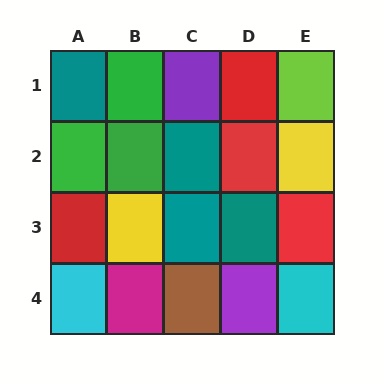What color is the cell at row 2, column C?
Teal.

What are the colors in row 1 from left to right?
Teal, green, purple, red, lime.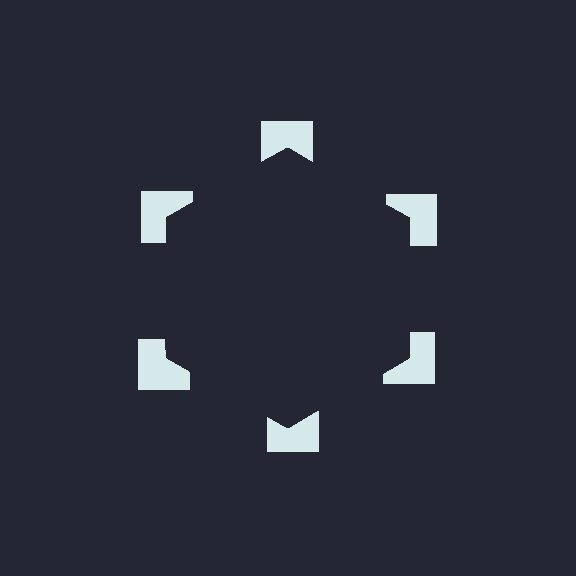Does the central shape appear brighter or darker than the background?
It typically appears slightly darker than the background, even though no actual brightness change is drawn.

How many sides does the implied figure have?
6 sides.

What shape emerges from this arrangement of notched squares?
An illusory hexagon — its edges are inferred from the aligned wedge cuts in the notched squares, not physically drawn.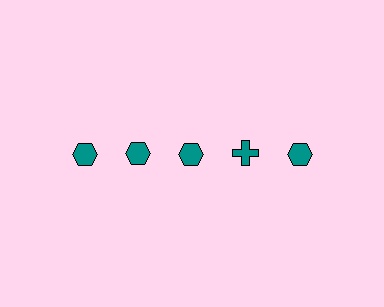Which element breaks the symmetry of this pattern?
The teal cross in the top row, second from right column breaks the symmetry. All other shapes are teal hexagons.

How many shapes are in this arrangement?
There are 5 shapes arranged in a grid pattern.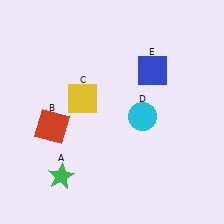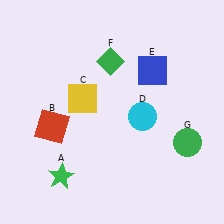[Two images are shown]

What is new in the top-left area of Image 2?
A green diamond (F) was added in the top-left area of Image 2.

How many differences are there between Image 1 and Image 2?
There are 2 differences between the two images.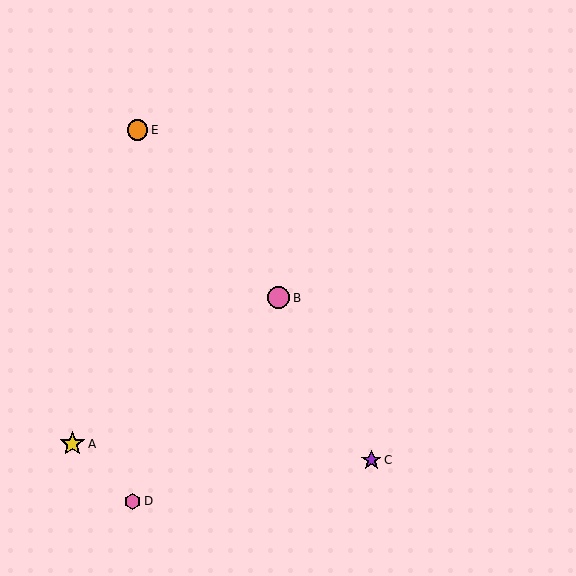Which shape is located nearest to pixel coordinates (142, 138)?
The orange circle (labeled E) at (138, 130) is nearest to that location.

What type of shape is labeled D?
Shape D is a pink hexagon.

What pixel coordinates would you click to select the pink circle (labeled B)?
Click at (279, 298) to select the pink circle B.